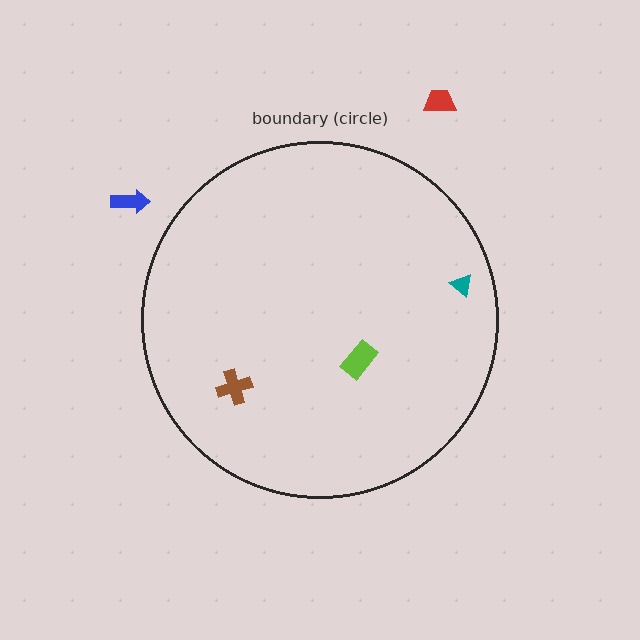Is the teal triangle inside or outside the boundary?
Inside.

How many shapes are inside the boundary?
3 inside, 2 outside.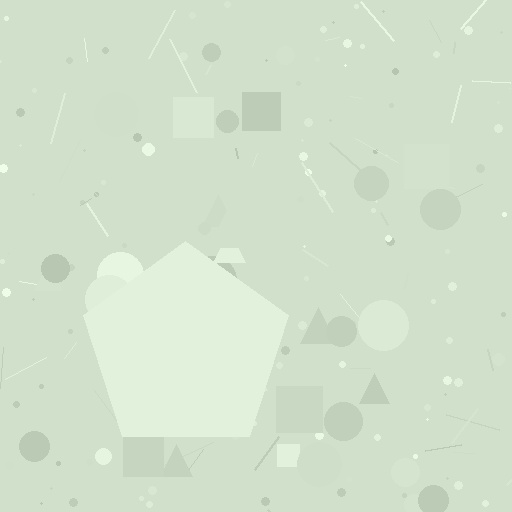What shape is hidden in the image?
A pentagon is hidden in the image.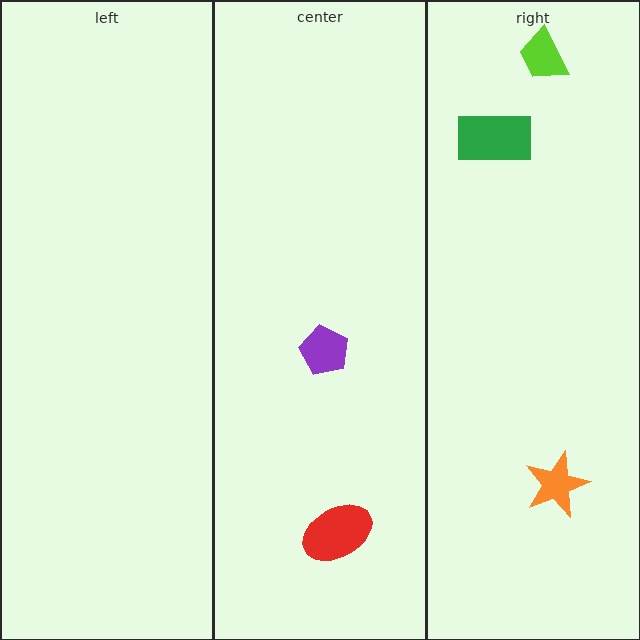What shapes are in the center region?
The red ellipse, the purple pentagon.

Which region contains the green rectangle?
The right region.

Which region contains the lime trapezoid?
The right region.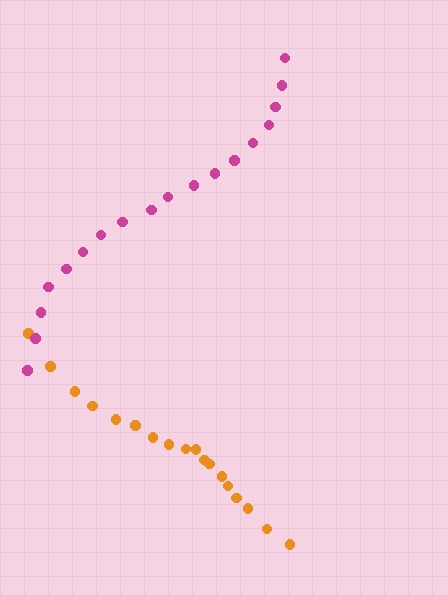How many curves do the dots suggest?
There are 2 distinct paths.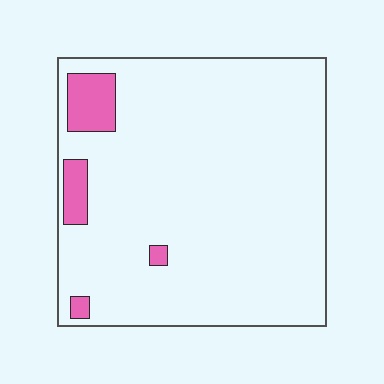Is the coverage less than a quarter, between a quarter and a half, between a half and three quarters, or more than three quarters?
Less than a quarter.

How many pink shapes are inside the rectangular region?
4.